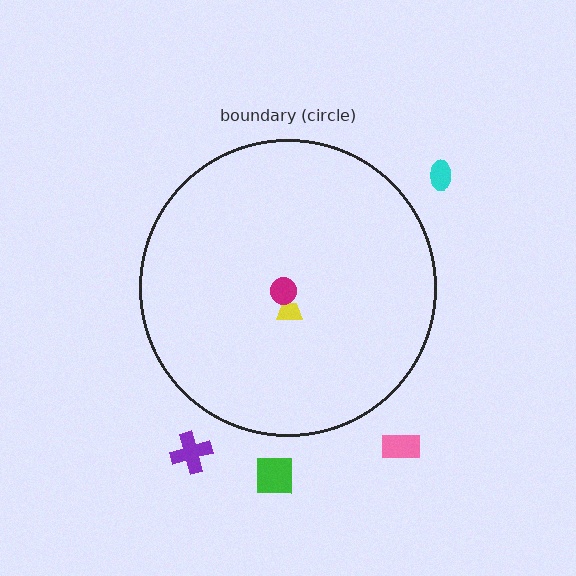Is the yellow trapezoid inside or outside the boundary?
Inside.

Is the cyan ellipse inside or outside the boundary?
Outside.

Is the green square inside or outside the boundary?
Outside.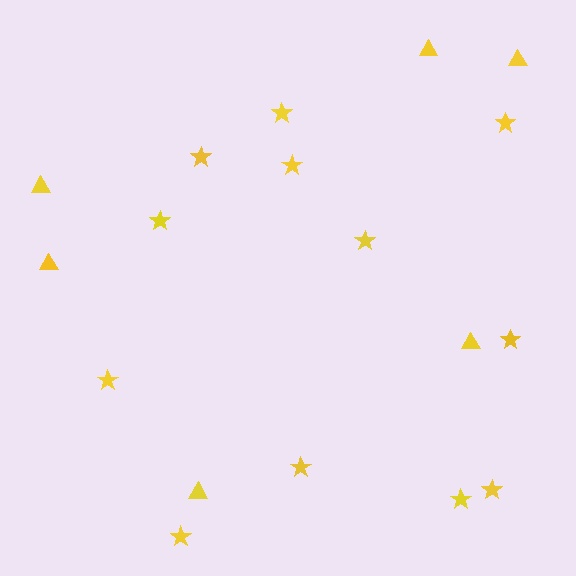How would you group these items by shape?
There are 2 groups: one group of stars (12) and one group of triangles (6).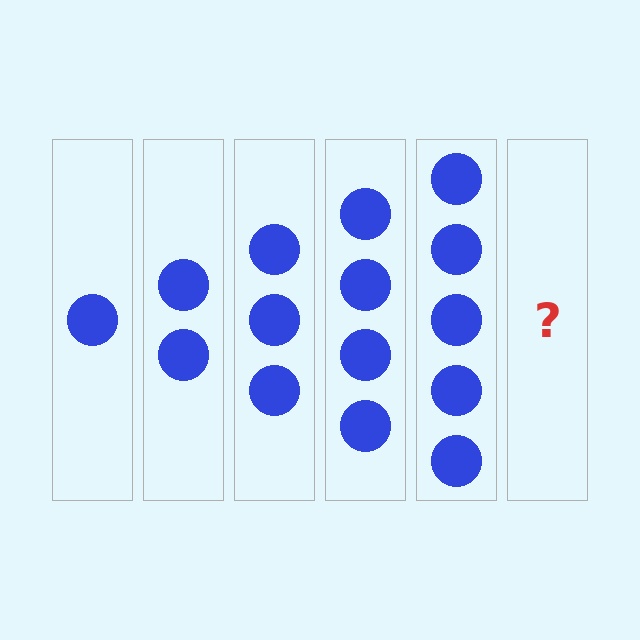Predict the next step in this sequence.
The next step is 6 circles.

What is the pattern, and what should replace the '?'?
The pattern is that each step adds one more circle. The '?' should be 6 circles.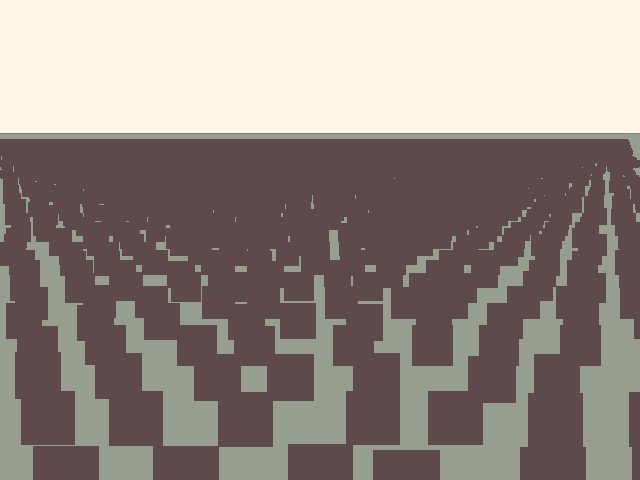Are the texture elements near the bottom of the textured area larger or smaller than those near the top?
Larger. Near the bottom, elements are closer to the viewer and appear at a bigger on-screen size.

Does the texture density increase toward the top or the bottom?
Density increases toward the top.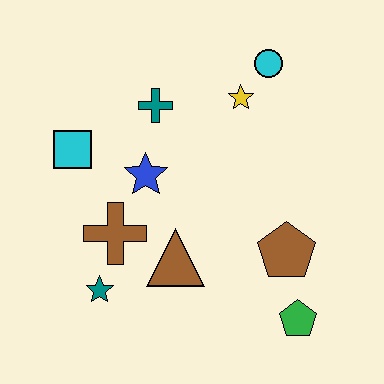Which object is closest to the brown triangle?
The brown cross is closest to the brown triangle.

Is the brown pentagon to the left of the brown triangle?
No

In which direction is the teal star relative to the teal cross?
The teal star is below the teal cross.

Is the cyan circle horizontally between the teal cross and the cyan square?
No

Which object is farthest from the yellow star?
The teal star is farthest from the yellow star.